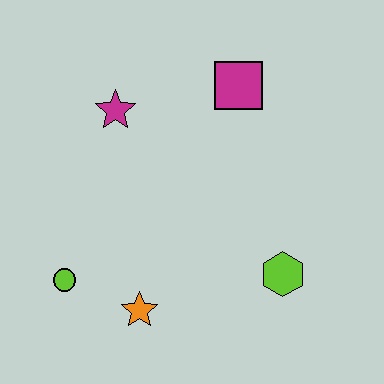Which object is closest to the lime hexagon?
The orange star is closest to the lime hexagon.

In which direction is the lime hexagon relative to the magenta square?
The lime hexagon is below the magenta square.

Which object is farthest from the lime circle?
The magenta square is farthest from the lime circle.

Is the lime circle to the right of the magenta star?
No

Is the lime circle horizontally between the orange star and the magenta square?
No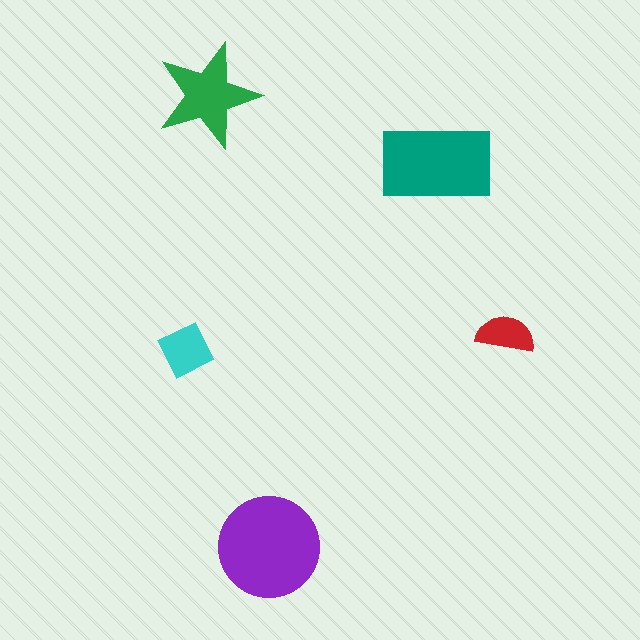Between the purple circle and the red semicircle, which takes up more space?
The purple circle.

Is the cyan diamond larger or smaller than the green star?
Smaller.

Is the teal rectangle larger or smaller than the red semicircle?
Larger.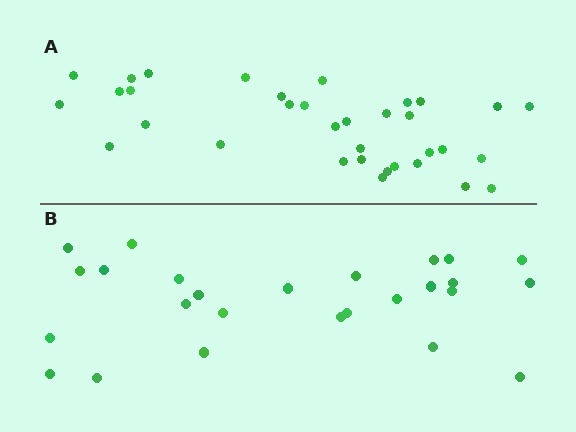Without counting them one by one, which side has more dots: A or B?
Region A (the top region) has more dots.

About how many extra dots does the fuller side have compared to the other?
Region A has roughly 8 or so more dots than region B.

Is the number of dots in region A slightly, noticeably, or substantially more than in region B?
Region A has noticeably more, but not dramatically so. The ratio is roughly 1.3 to 1.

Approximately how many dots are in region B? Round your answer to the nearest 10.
About 30 dots. (The exact count is 26, which rounds to 30.)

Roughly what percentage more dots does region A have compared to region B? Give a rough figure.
About 30% more.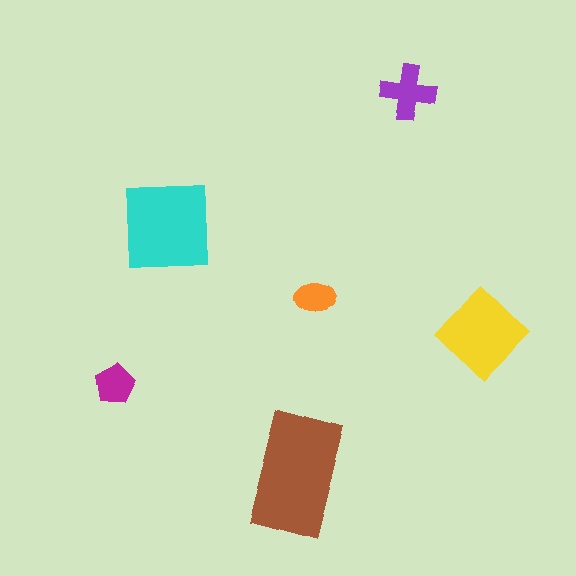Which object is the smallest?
The orange ellipse.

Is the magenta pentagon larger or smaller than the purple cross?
Smaller.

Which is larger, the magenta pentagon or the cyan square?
The cyan square.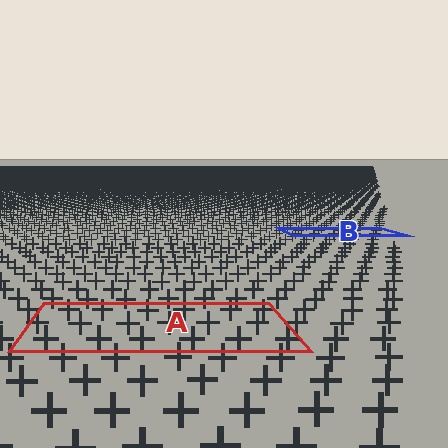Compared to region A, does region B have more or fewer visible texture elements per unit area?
Region B has more texture elements per unit area — they are packed more densely because it is farther away.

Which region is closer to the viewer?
Region A is closer. The texture elements there are larger and more spread out.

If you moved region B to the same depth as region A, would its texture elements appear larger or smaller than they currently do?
They would appear larger. At a closer depth, the same texture elements are projected at a bigger on-screen size.